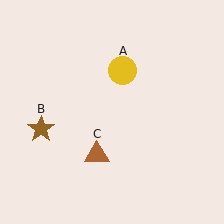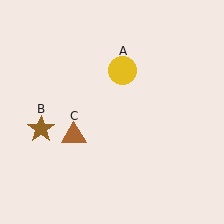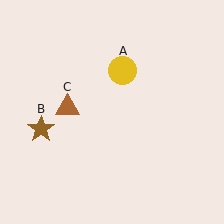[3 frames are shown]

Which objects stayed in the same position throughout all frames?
Yellow circle (object A) and brown star (object B) remained stationary.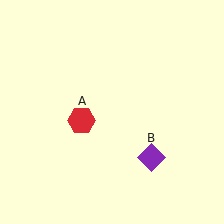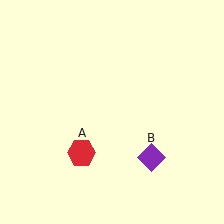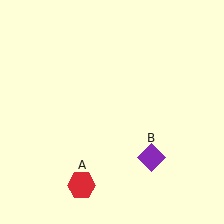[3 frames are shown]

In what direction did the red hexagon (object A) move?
The red hexagon (object A) moved down.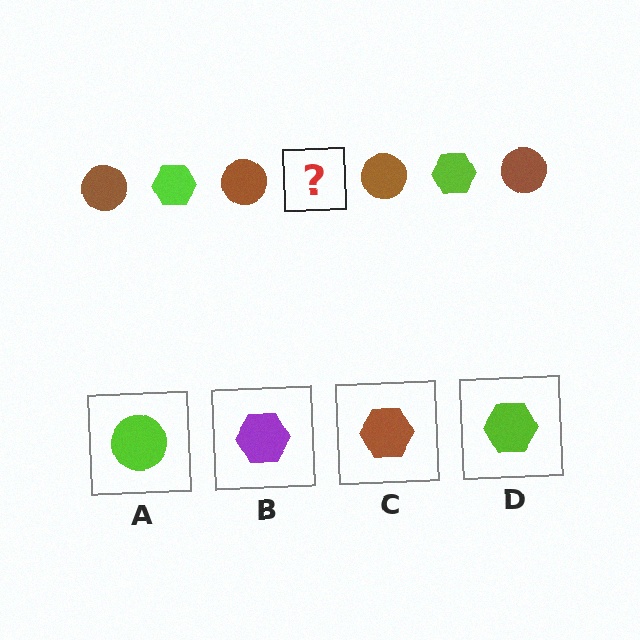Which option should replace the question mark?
Option D.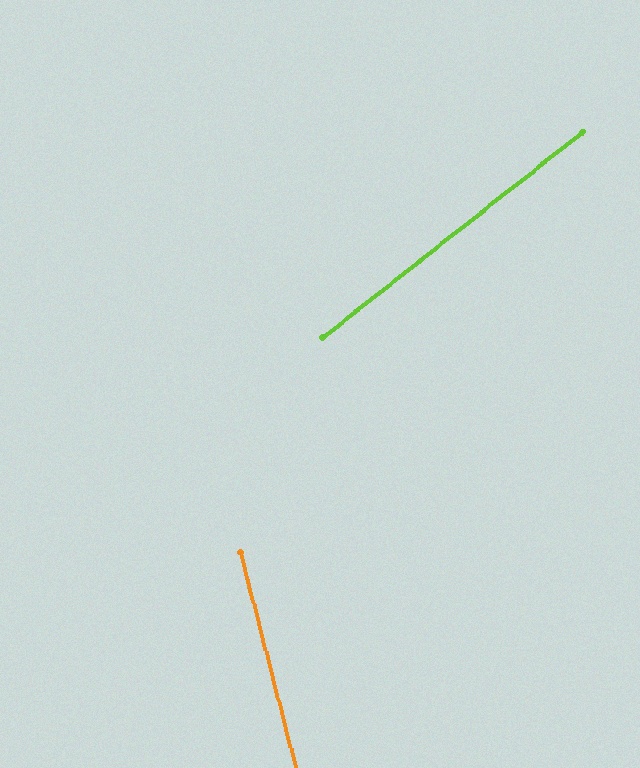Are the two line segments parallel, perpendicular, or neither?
Neither parallel nor perpendicular — they differ by about 66°.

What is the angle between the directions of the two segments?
Approximately 66 degrees.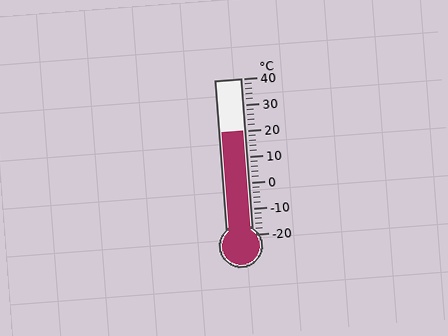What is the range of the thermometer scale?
The thermometer scale ranges from -20°C to 40°C.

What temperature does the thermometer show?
The thermometer shows approximately 20°C.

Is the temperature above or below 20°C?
The temperature is at 20°C.